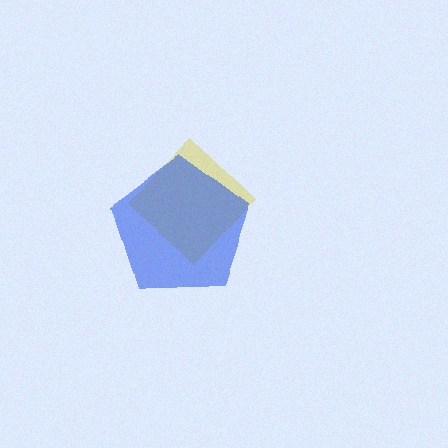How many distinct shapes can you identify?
There are 2 distinct shapes: a yellow diamond, a blue pentagon.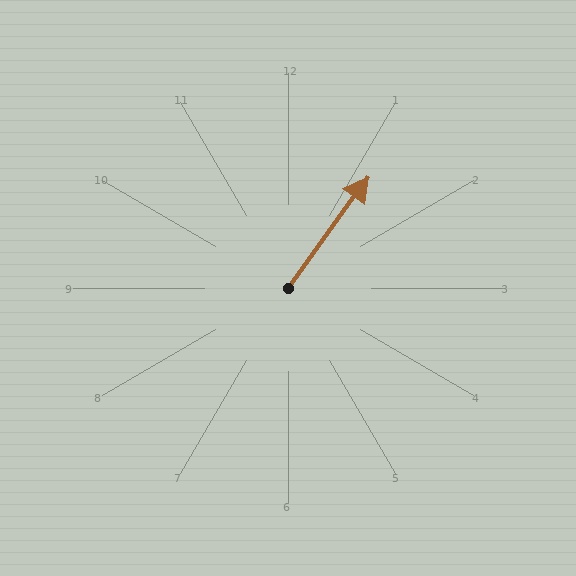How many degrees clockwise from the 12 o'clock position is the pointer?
Approximately 36 degrees.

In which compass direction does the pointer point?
Northeast.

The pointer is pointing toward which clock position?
Roughly 1 o'clock.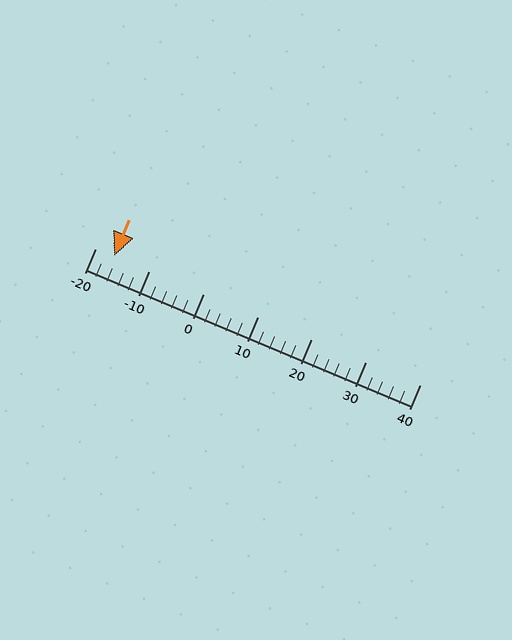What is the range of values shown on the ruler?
The ruler shows values from -20 to 40.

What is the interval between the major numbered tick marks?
The major tick marks are spaced 10 units apart.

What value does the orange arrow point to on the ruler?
The orange arrow points to approximately -16.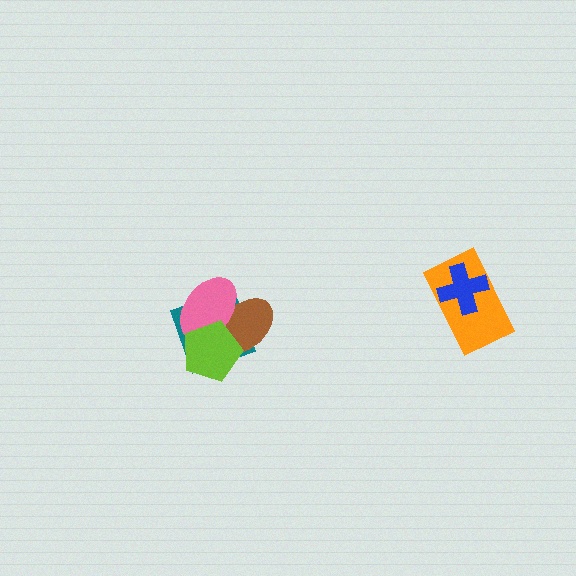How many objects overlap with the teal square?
3 objects overlap with the teal square.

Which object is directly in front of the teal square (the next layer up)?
The brown ellipse is directly in front of the teal square.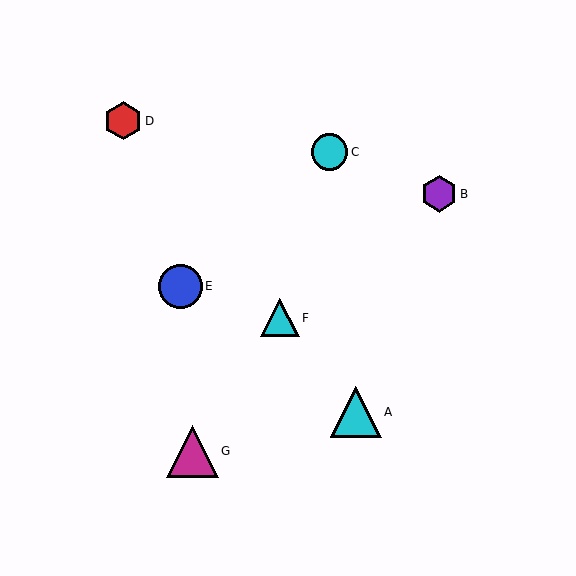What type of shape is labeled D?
Shape D is a red hexagon.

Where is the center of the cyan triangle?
The center of the cyan triangle is at (356, 412).